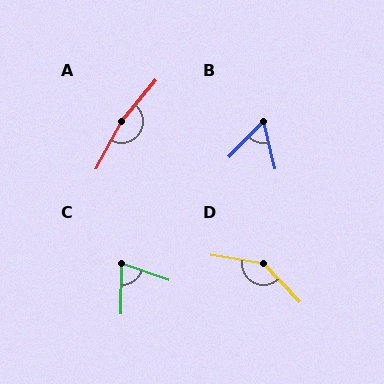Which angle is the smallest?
B, at approximately 58 degrees.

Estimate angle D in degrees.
Approximately 142 degrees.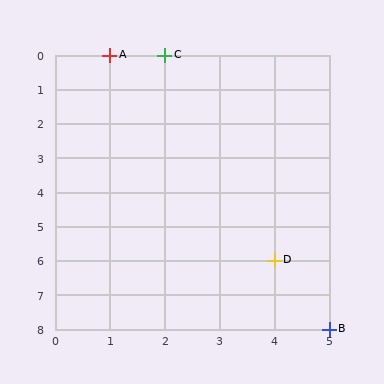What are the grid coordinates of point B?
Point B is at grid coordinates (5, 8).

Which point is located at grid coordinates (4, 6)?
Point D is at (4, 6).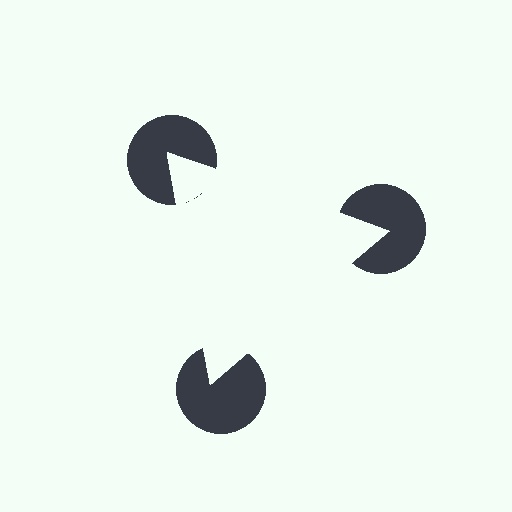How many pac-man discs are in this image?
There are 3 — one at each vertex of the illusory triangle.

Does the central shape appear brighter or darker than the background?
It typically appears slightly brighter than the background, even though no actual brightness change is drawn.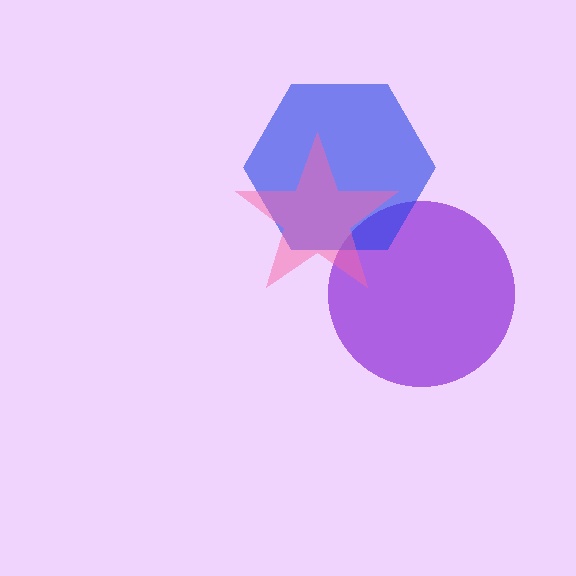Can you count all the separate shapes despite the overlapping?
Yes, there are 3 separate shapes.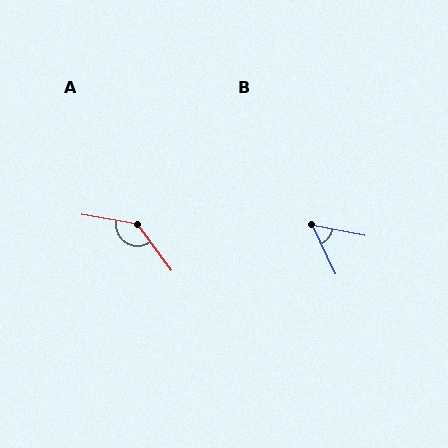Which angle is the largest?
A, at approximately 137 degrees.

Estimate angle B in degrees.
Approximately 54 degrees.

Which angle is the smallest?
B, at approximately 54 degrees.